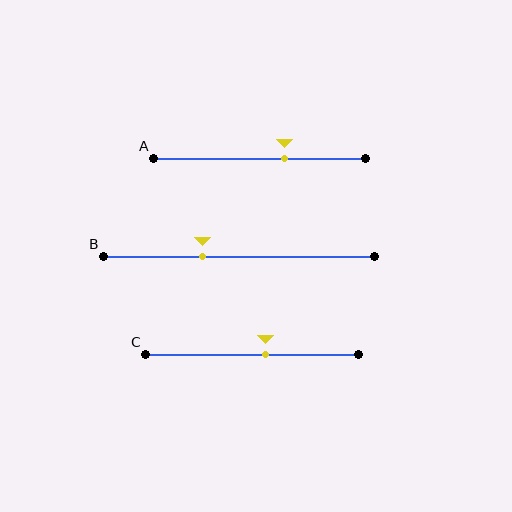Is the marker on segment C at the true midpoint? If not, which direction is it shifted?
No, the marker on segment C is shifted to the right by about 6% of the segment length.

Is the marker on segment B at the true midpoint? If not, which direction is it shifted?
No, the marker on segment B is shifted to the left by about 13% of the segment length.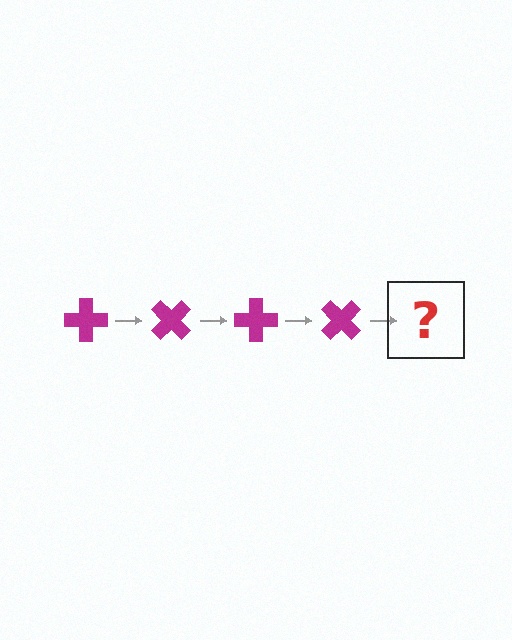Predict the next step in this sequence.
The next step is a magenta cross rotated 180 degrees.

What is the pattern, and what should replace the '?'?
The pattern is that the cross rotates 45 degrees each step. The '?' should be a magenta cross rotated 180 degrees.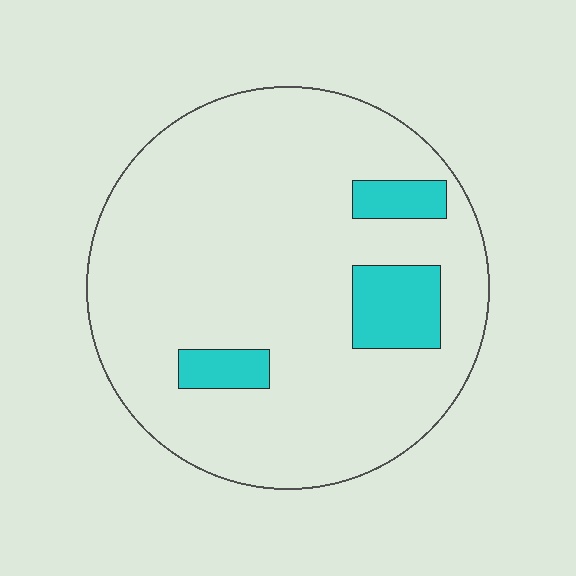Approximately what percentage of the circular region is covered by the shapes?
Approximately 10%.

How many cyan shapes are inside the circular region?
3.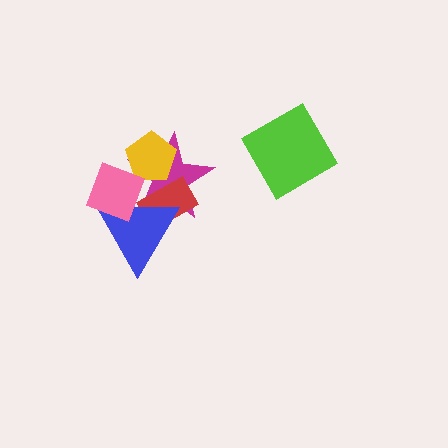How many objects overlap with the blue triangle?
3 objects overlap with the blue triangle.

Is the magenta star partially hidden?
Yes, it is partially covered by another shape.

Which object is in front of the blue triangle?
The pink diamond is in front of the blue triangle.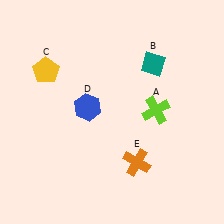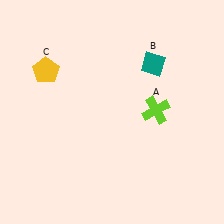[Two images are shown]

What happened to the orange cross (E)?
The orange cross (E) was removed in Image 2. It was in the bottom-right area of Image 1.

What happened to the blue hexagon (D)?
The blue hexagon (D) was removed in Image 2. It was in the top-left area of Image 1.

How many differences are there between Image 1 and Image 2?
There are 2 differences between the two images.